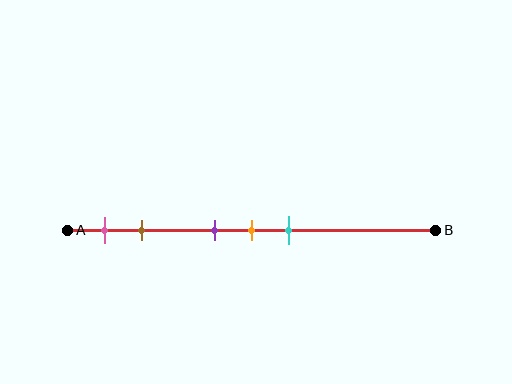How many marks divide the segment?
There are 5 marks dividing the segment.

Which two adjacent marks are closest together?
The purple and orange marks are the closest adjacent pair.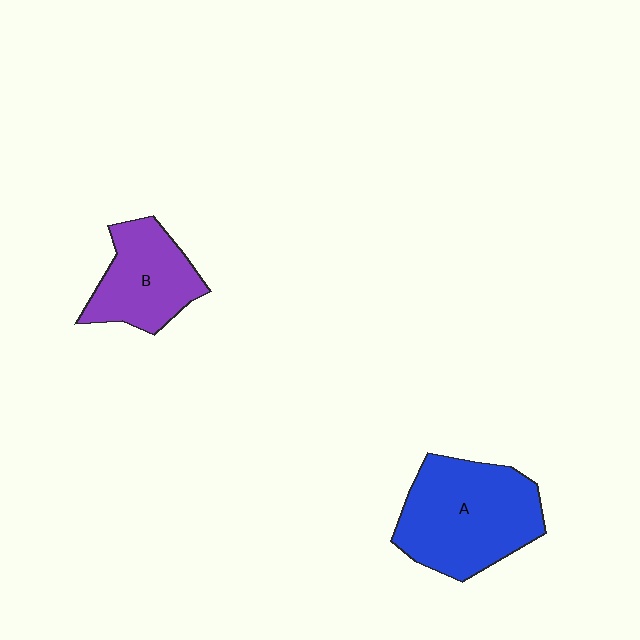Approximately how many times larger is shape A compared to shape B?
Approximately 1.5 times.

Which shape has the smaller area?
Shape B (purple).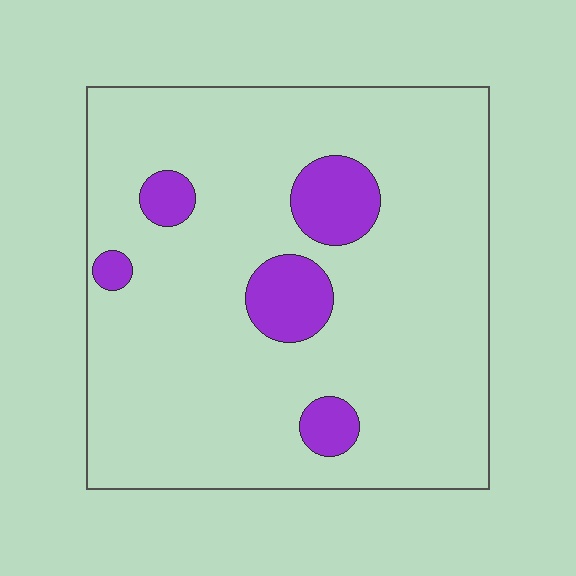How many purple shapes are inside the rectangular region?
5.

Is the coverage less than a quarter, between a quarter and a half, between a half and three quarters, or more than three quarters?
Less than a quarter.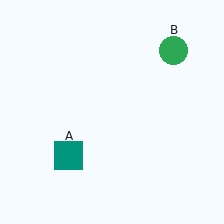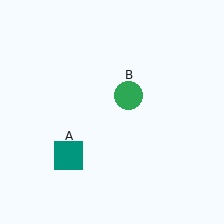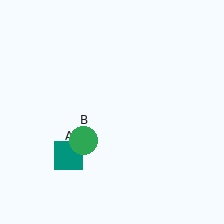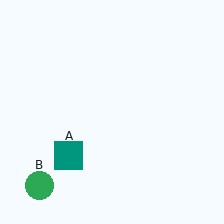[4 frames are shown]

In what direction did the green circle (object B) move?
The green circle (object B) moved down and to the left.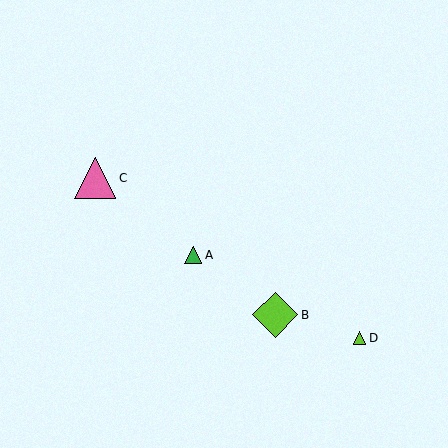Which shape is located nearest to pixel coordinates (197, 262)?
The green triangle (labeled A) at (193, 255) is nearest to that location.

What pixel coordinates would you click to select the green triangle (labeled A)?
Click at (193, 255) to select the green triangle A.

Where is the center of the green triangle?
The center of the green triangle is at (193, 255).